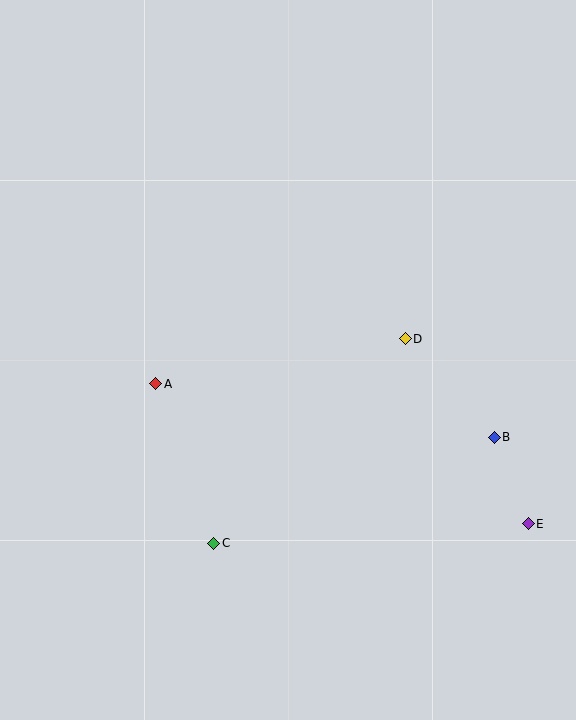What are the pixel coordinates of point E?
Point E is at (528, 524).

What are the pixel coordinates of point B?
Point B is at (494, 437).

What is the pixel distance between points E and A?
The distance between E and A is 398 pixels.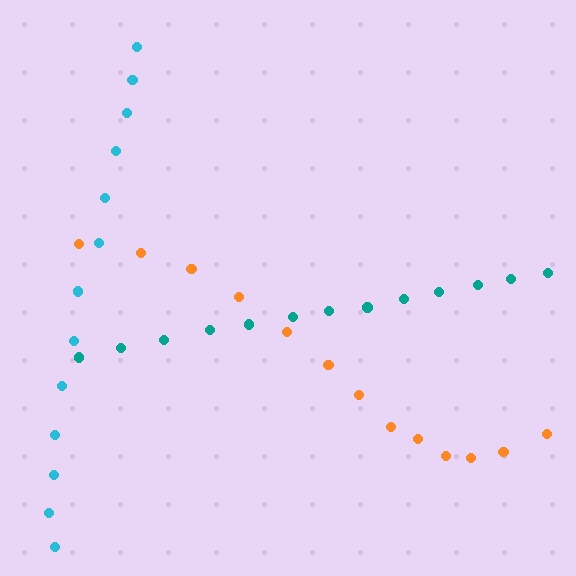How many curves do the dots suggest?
There are 3 distinct paths.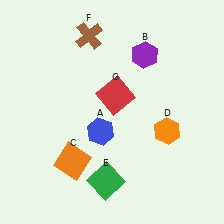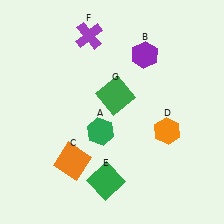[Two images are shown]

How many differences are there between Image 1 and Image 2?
There are 3 differences between the two images.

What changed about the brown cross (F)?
In Image 1, F is brown. In Image 2, it changed to purple.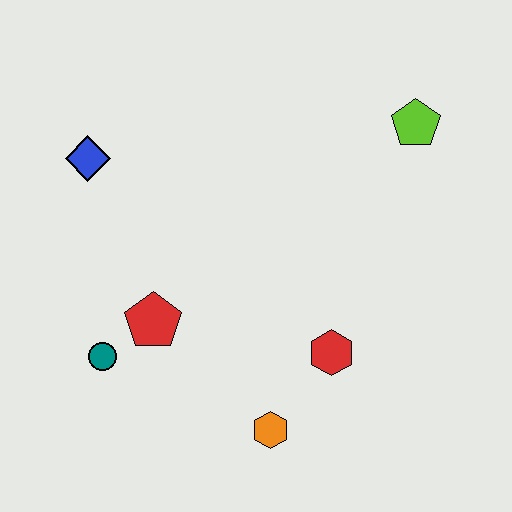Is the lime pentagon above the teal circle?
Yes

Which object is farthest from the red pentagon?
The lime pentagon is farthest from the red pentagon.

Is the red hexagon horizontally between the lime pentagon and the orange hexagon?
Yes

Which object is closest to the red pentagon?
The teal circle is closest to the red pentagon.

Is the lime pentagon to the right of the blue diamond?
Yes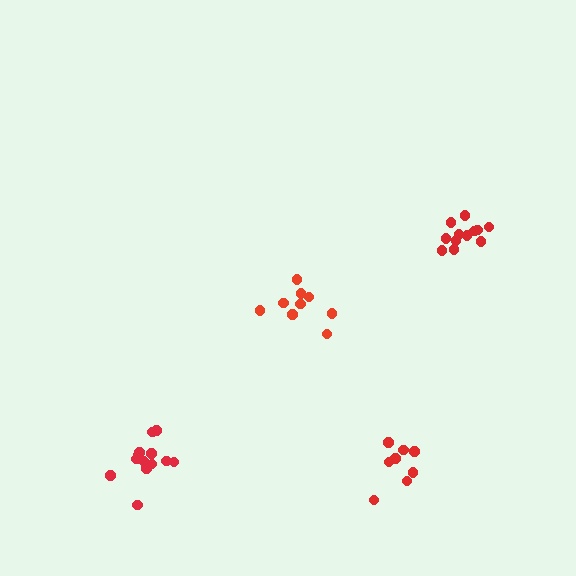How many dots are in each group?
Group 1: 8 dots, Group 2: 12 dots, Group 3: 13 dots, Group 4: 9 dots (42 total).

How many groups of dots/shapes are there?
There are 4 groups.